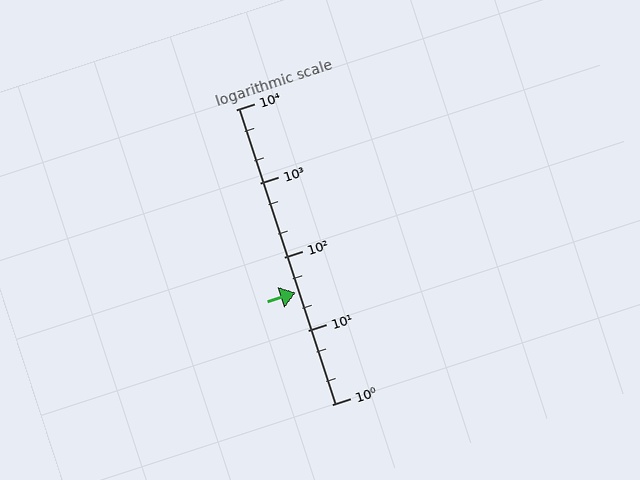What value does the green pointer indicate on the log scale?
The pointer indicates approximately 33.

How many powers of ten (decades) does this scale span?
The scale spans 4 decades, from 1 to 10000.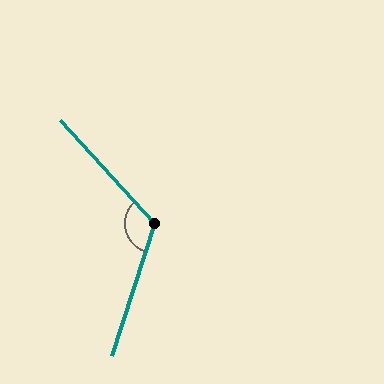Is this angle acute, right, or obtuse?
It is obtuse.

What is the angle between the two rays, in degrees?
Approximately 120 degrees.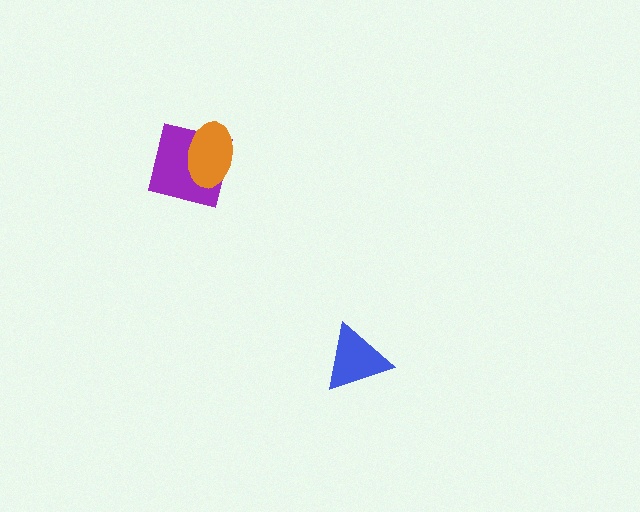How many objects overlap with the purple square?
1 object overlaps with the purple square.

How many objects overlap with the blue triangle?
0 objects overlap with the blue triangle.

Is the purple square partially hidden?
Yes, it is partially covered by another shape.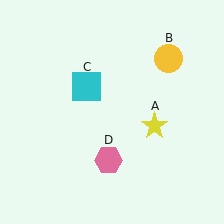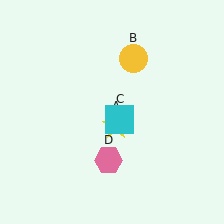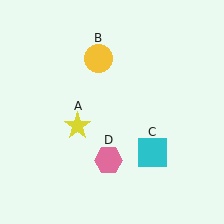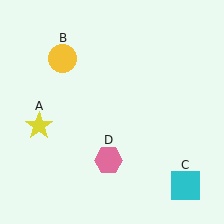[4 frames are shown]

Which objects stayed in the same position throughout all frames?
Pink hexagon (object D) remained stationary.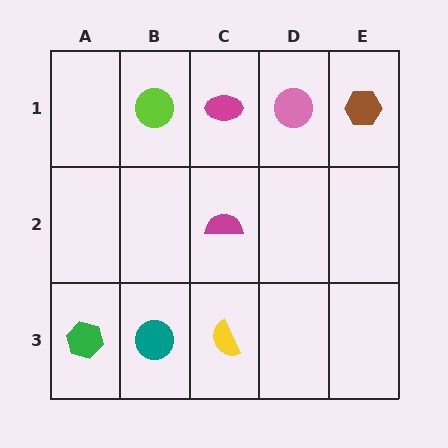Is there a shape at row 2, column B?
No, that cell is empty.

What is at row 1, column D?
A pink circle.